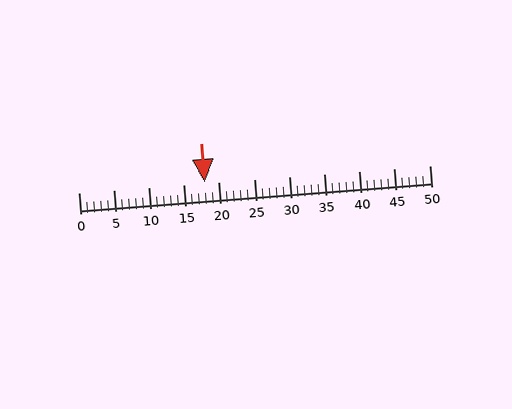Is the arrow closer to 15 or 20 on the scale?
The arrow is closer to 20.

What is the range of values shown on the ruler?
The ruler shows values from 0 to 50.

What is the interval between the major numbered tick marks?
The major tick marks are spaced 5 units apart.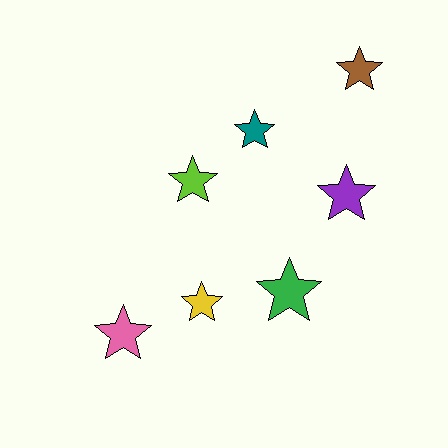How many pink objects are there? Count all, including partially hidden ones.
There is 1 pink object.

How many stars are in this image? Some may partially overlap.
There are 7 stars.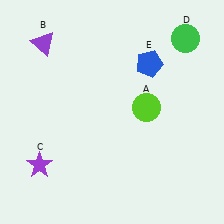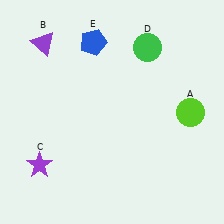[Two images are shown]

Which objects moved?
The objects that moved are: the lime circle (A), the green circle (D), the blue pentagon (E).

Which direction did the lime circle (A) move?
The lime circle (A) moved right.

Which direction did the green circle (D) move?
The green circle (D) moved left.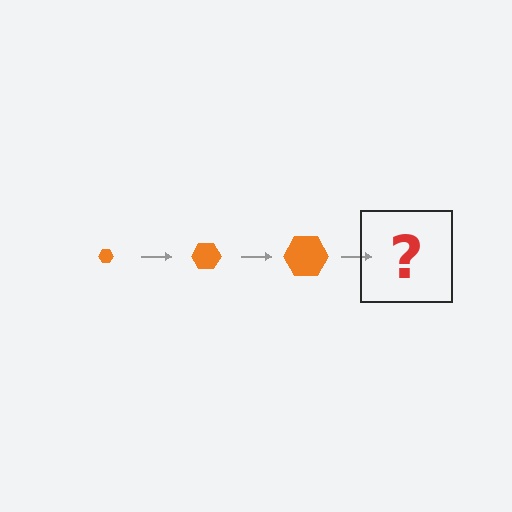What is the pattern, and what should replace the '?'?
The pattern is that the hexagon gets progressively larger each step. The '?' should be an orange hexagon, larger than the previous one.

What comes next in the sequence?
The next element should be an orange hexagon, larger than the previous one.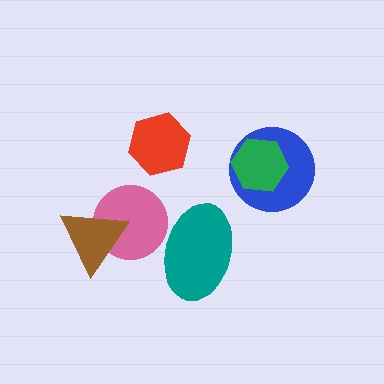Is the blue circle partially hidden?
Yes, it is partially covered by another shape.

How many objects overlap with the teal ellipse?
1 object overlaps with the teal ellipse.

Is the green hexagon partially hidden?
No, no other shape covers it.